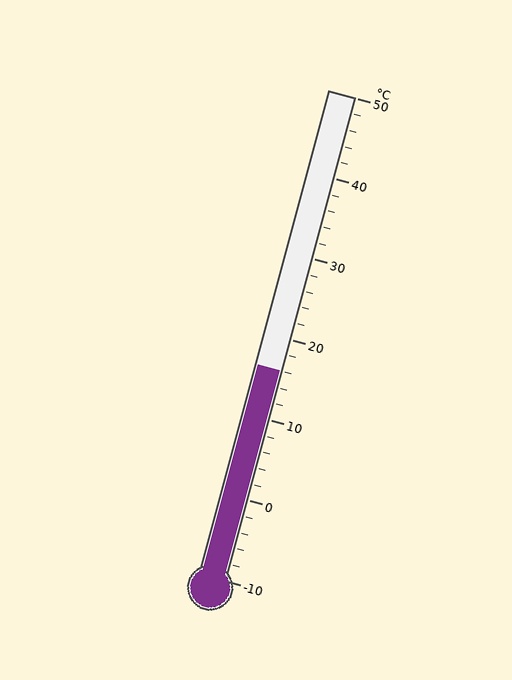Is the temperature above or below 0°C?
The temperature is above 0°C.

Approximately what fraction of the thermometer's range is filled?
The thermometer is filled to approximately 45% of its range.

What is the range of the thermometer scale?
The thermometer scale ranges from -10°C to 50°C.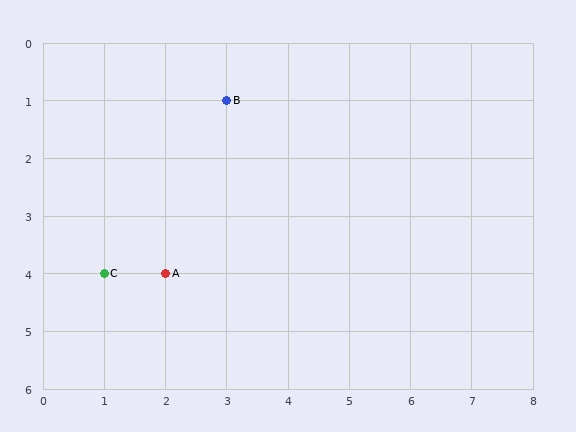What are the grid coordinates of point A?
Point A is at grid coordinates (2, 4).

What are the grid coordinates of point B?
Point B is at grid coordinates (3, 1).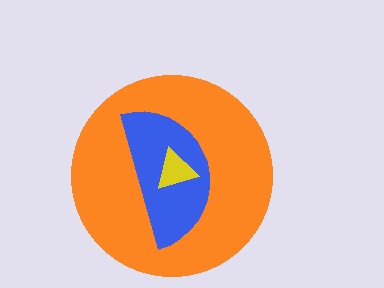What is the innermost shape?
The yellow triangle.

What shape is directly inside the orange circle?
The blue semicircle.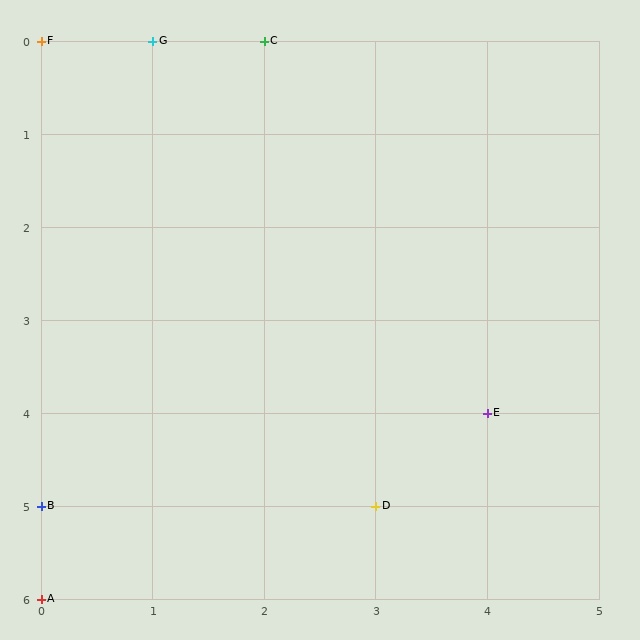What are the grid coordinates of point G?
Point G is at grid coordinates (1, 0).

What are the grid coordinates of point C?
Point C is at grid coordinates (2, 0).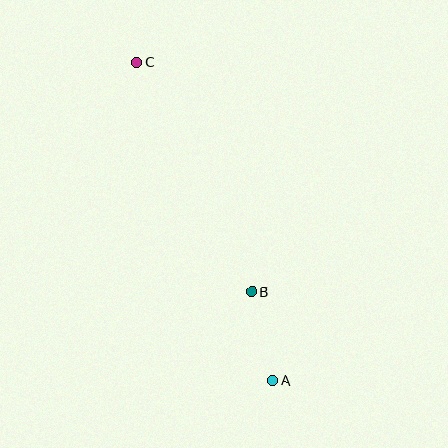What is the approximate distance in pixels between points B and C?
The distance between B and C is approximately 257 pixels.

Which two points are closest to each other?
Points A and B are closest to each other.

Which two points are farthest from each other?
Points A and C are farthest from each other.